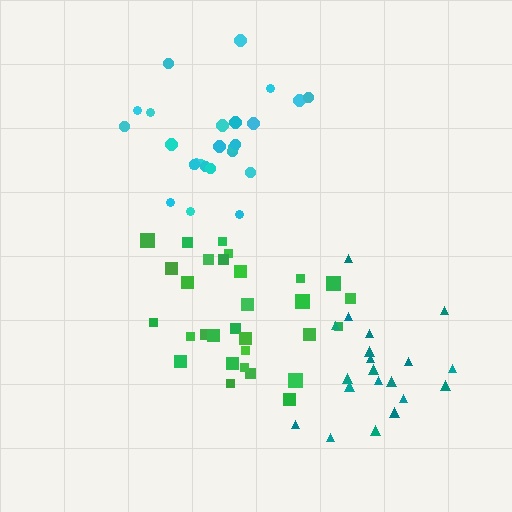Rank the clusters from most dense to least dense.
green, cyan, teal.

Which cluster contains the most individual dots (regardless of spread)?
Green (30).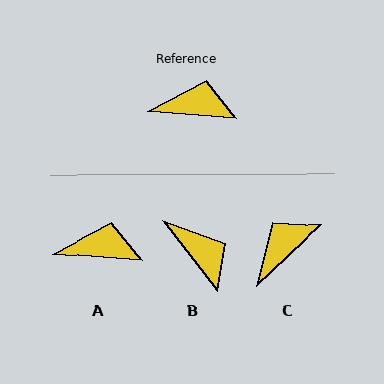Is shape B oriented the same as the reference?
No, it is off by about 48 degrees.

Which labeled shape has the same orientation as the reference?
A.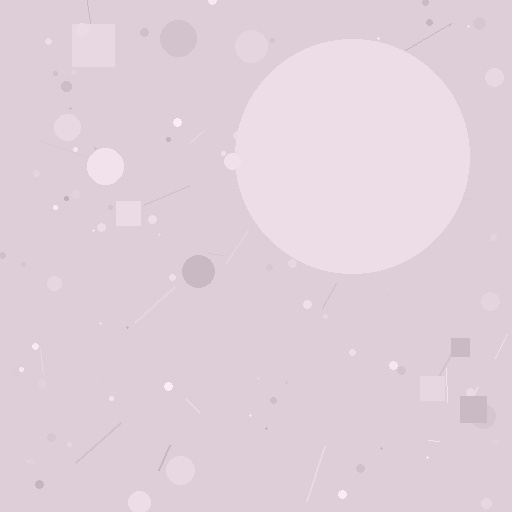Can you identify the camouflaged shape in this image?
The camouflaged shape is a circle.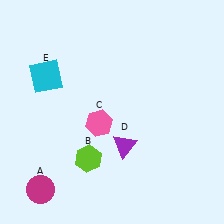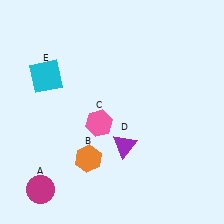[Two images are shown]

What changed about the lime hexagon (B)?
In Image 1, B is lime. In Image 2, it changed to orange.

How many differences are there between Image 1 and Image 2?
There is 1 difference between the two images.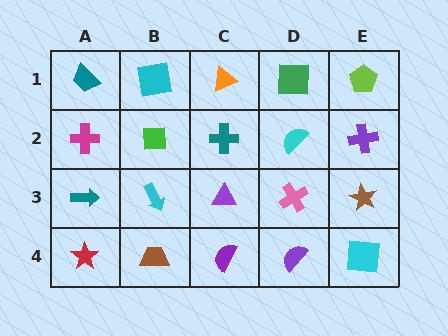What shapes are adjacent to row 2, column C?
An orange triangle (row 1, column C), a purple triangle (row 3, column C), a green square (row 2, column B), a cyan semicircle (row 2, column D).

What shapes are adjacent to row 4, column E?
A brown star (row 3, column E), a purple semicircle (row 4, column D).